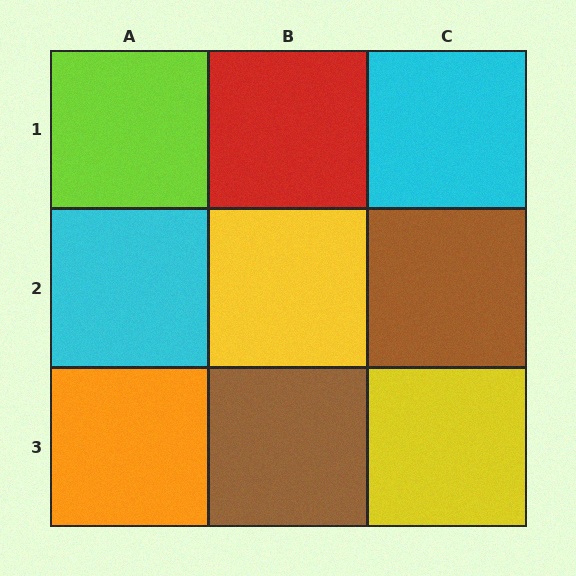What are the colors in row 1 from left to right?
Lime, red, cyan.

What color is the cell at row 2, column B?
Yellow.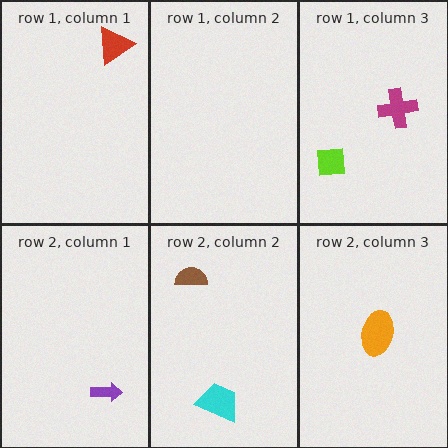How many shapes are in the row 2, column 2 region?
2.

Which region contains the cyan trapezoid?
The row 2, column 2 region.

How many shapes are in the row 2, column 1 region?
1.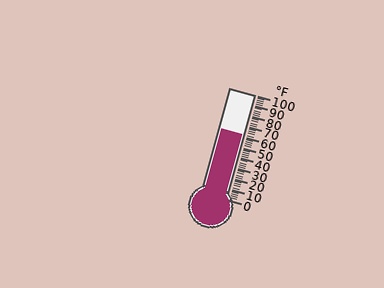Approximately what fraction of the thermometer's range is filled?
The thermometer is filled to approximately 60% of its range.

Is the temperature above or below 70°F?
The temperature is below 70°F.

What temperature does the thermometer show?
The thermometer shows approximately 62°F.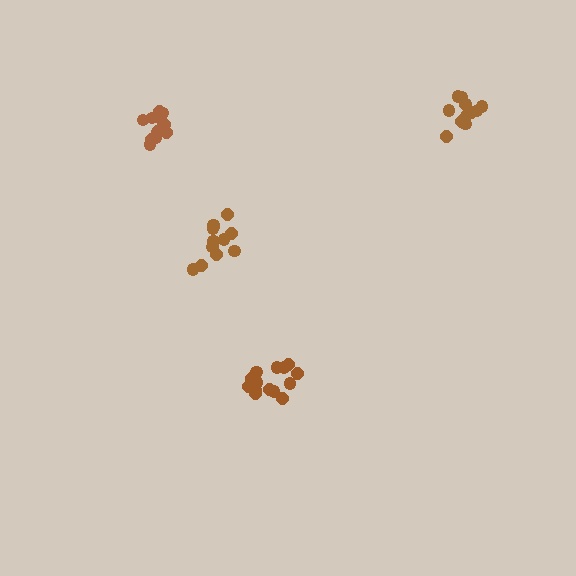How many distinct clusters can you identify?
There are 4 distinct clusters.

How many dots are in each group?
Group 1: 13 dots, Group 2: 15 dots, Group 3: 13 dots, Group 4: 12 dots (53 total).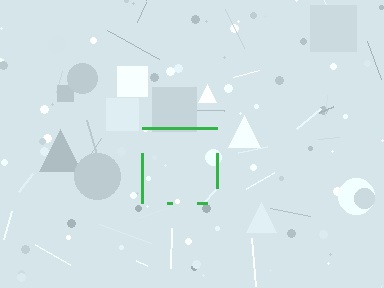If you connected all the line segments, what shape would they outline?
They would outline a square.